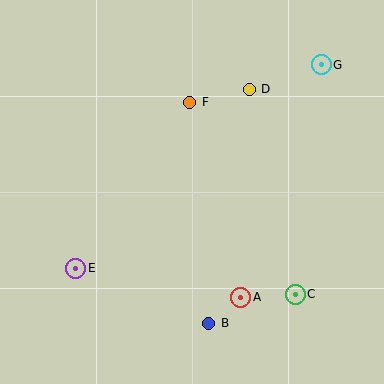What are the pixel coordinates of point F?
Point F is at (190, 102).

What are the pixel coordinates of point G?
Point G is at (321, 65).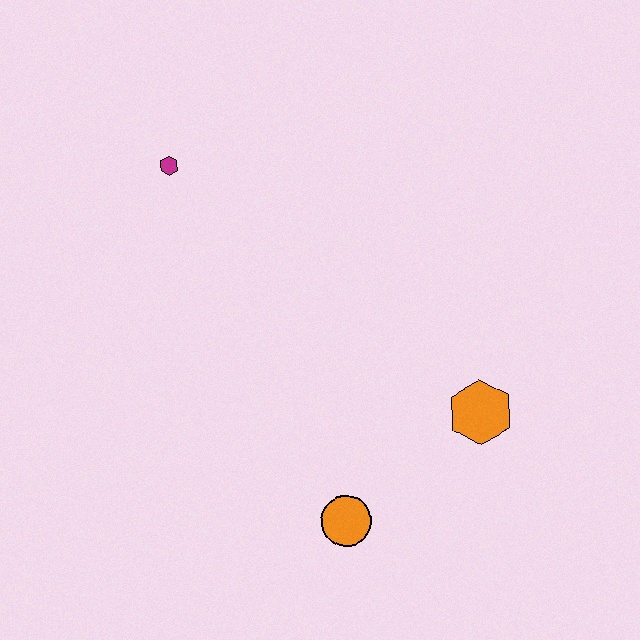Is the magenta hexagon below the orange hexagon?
No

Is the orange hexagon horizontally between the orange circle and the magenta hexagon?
No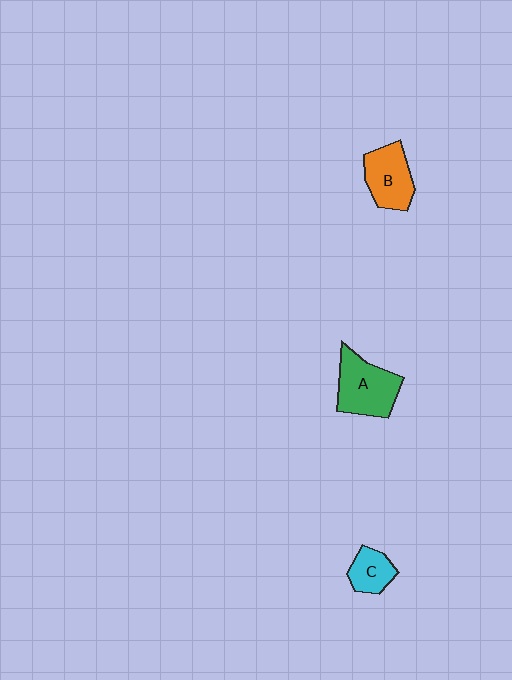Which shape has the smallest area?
Shape C (cyan).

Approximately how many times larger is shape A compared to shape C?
Approximately 2.0 times.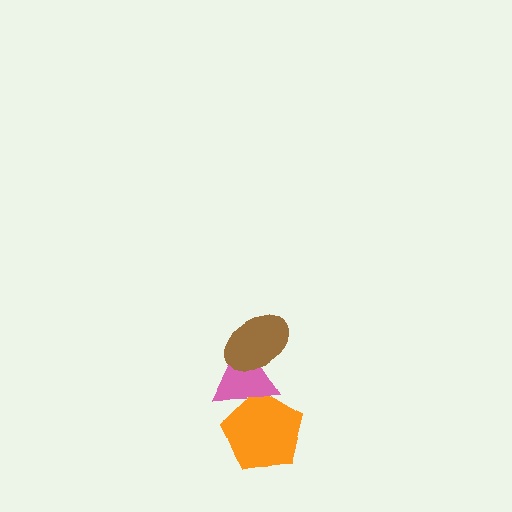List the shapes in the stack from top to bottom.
From top to bottom: the brown ellipse, the pink triangle, the orange pentagon.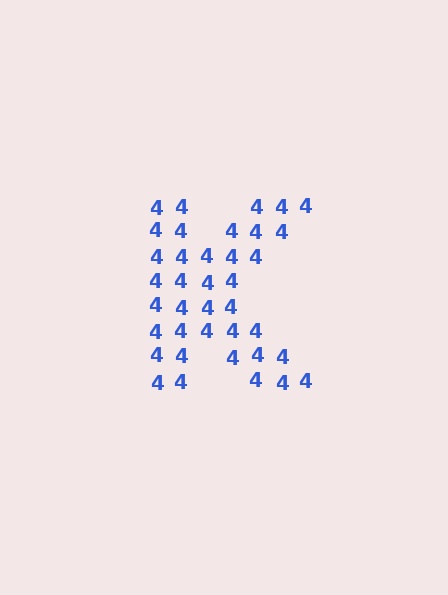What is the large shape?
The large shape is the letter K.